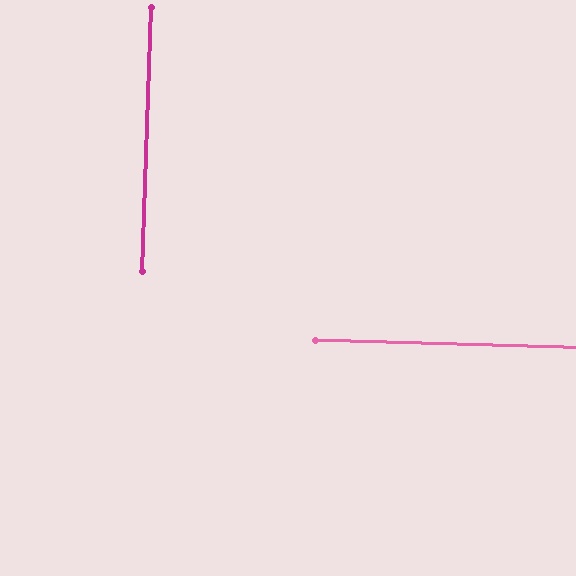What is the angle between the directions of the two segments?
Approximately 90 degrees.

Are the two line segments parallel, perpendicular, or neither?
Perpendicular — they meet at approximately 90°.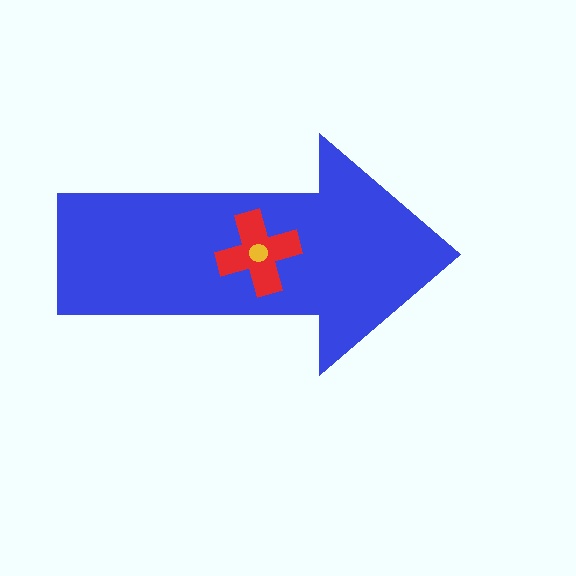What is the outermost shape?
The blue arrow.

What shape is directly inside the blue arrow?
The red cross.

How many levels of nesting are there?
3.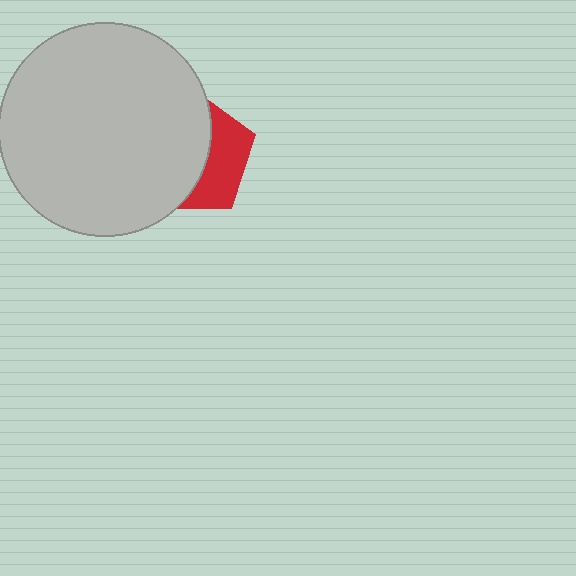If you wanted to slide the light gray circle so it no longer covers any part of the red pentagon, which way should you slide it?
Slide it left — that is the most direct way to separate the two shapes.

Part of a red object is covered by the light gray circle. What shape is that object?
It is a pentagon.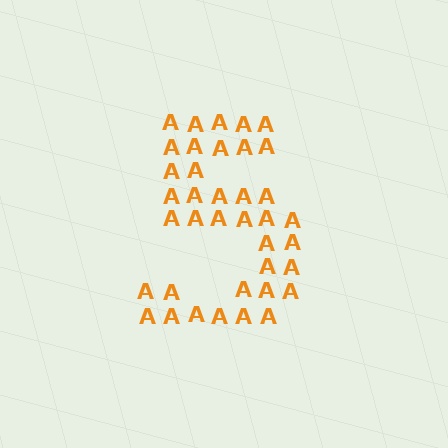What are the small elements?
The small elements are letter A's.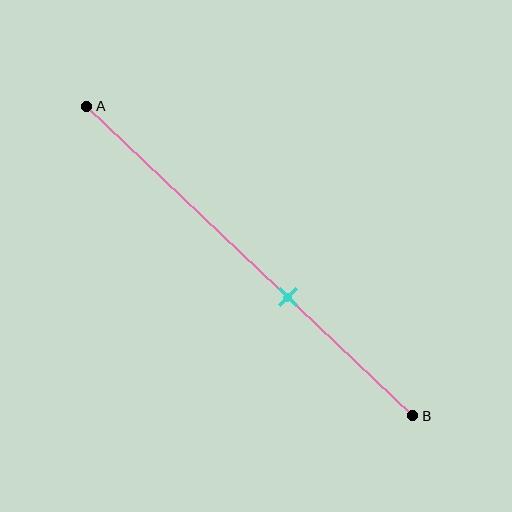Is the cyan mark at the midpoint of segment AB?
No, the mark is at about 60% from A, not at the 50% midpoint.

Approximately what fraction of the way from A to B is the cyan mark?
The cyan mark is approximately 60% of the way from A to B.